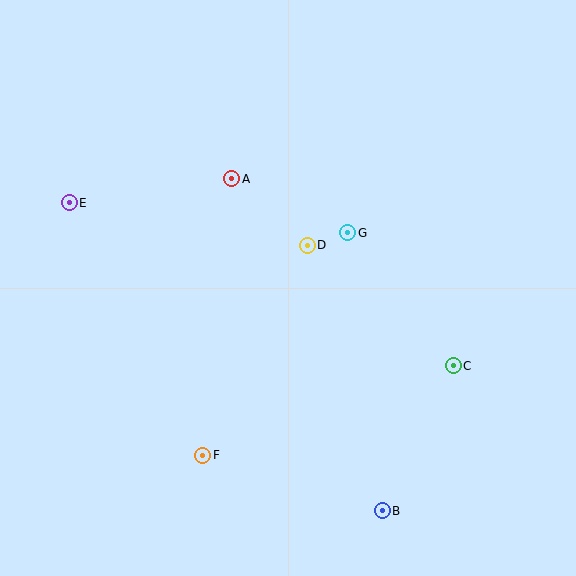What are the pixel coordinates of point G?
Point G is at (348, 233).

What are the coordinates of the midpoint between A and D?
The midpoint between A and D is at (269, 212).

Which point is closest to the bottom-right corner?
Point B is closest to the bottom-right corner.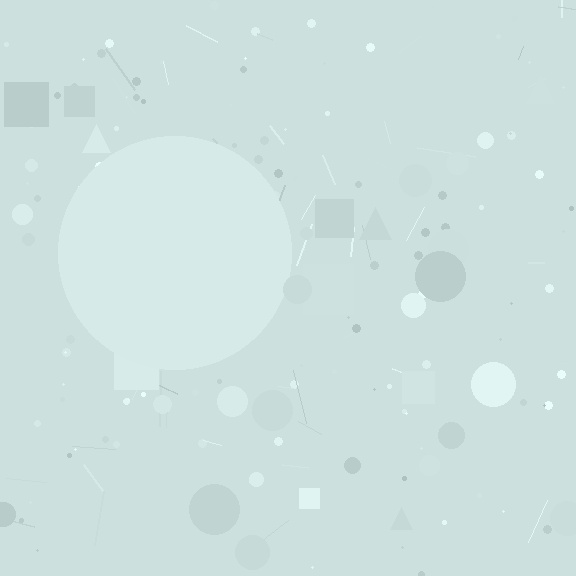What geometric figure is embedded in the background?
A circle is embedded in the background.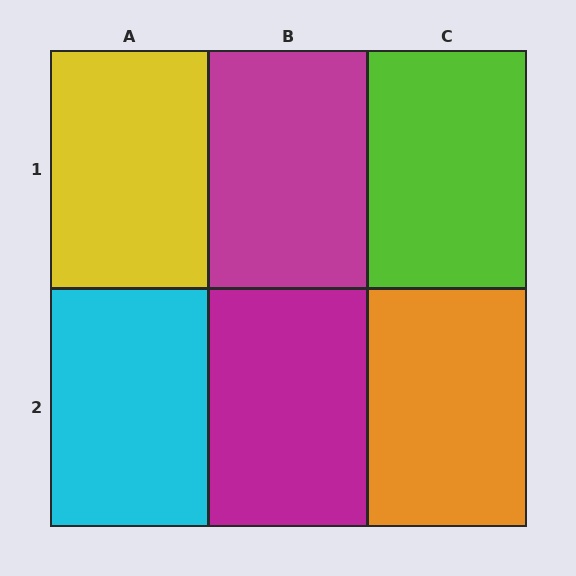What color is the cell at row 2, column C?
Orange.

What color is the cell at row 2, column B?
Magenta.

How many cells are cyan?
1 cell is cyan.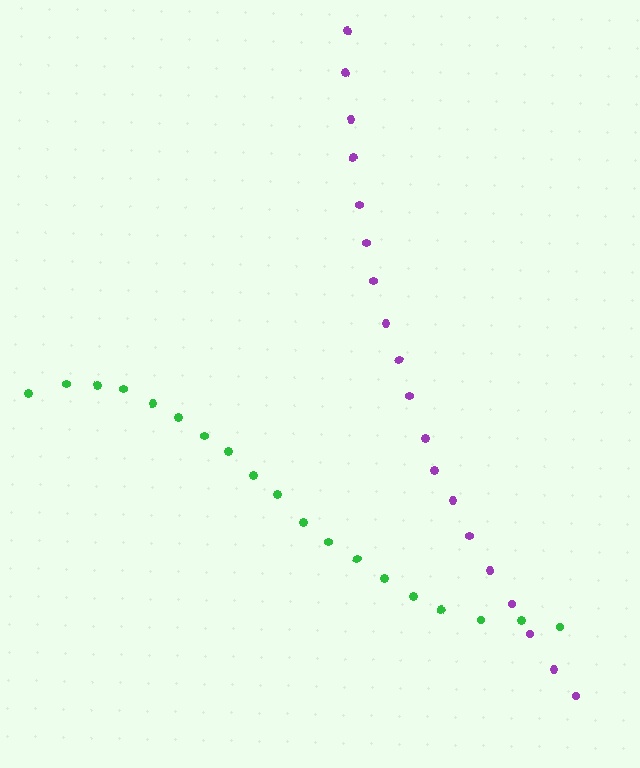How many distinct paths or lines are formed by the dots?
There are 2 distinct paths.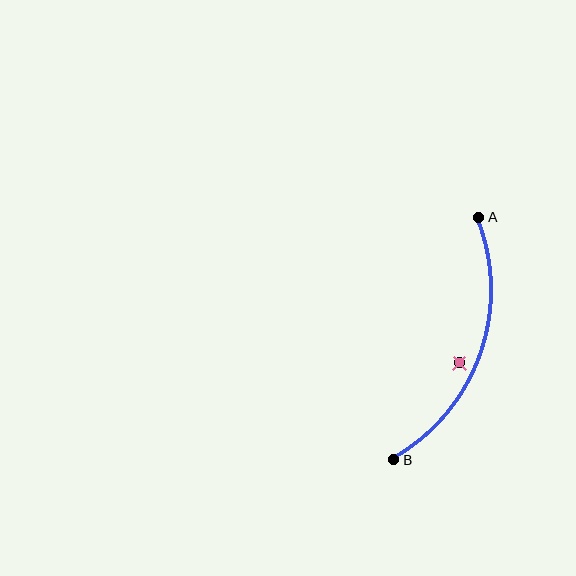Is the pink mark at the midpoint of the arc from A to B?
No — the pink mark does not lie on the arc at all. It sits slightly inside the curve.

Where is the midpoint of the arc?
The arc midpoint is the point on the curve farthest from the straight line joining A and B. It sits to the right of that line.